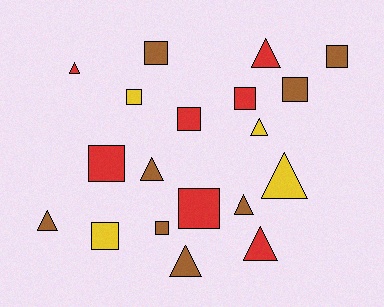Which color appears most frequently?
Brown, with 8 objects.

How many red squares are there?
There are 4 red squares.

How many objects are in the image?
There are 19 objects.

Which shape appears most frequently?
Square, with 10 objects.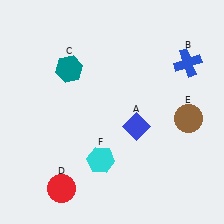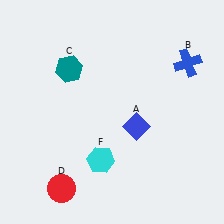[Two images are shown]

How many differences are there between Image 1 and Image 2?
There is 1 difference between the two images.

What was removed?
The brown circle (E) was removed in Image 2.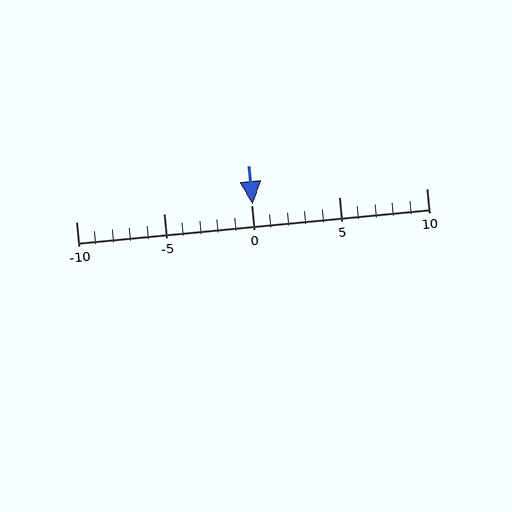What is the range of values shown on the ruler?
The ruler shows values from -10 to 10.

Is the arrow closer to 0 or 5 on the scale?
The arrow is closer to 0.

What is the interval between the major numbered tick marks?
The major tick marks are spaced 5 units apart.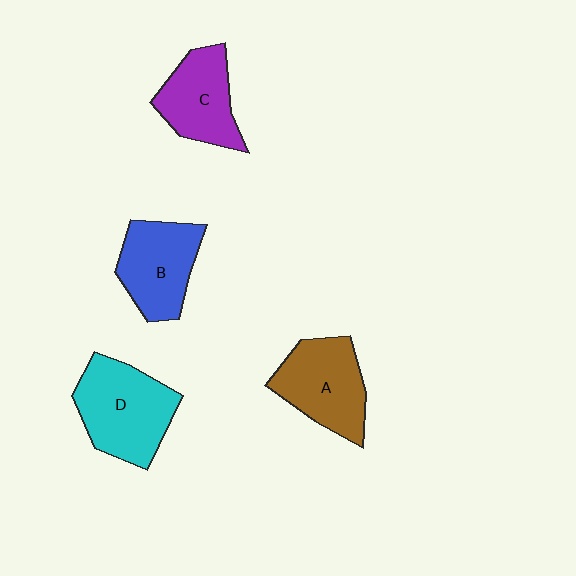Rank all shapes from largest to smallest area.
From largest to smallest: D (cyan), A (brown), B (blue), C (purple).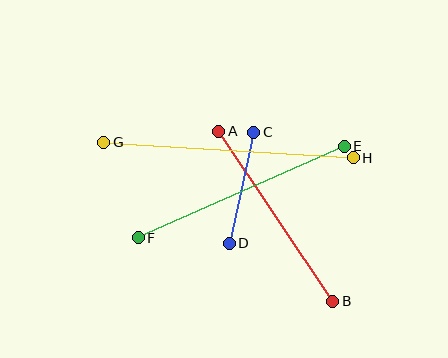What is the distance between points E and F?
The distance is approximately 225 pixels.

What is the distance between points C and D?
The distance is approximately 114 pixels.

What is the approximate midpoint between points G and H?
The midpoint is at approximately (228, 150) pixels.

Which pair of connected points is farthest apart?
Points G and H are farthest apart.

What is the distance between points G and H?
The distance is approximately 250 pixels.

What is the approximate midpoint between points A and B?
The midpoint is at approximately (276, 216) pixels.